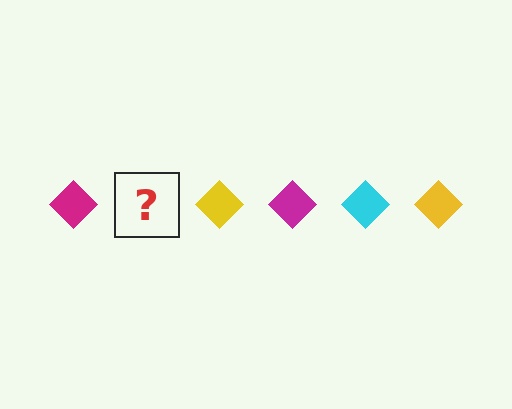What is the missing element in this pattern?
The missing element is a cyan diamond.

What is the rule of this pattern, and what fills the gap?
The rule is that the pattern cycles through magenta, cyan, yellow diamonds. The gap should be filled with a cyan diamond.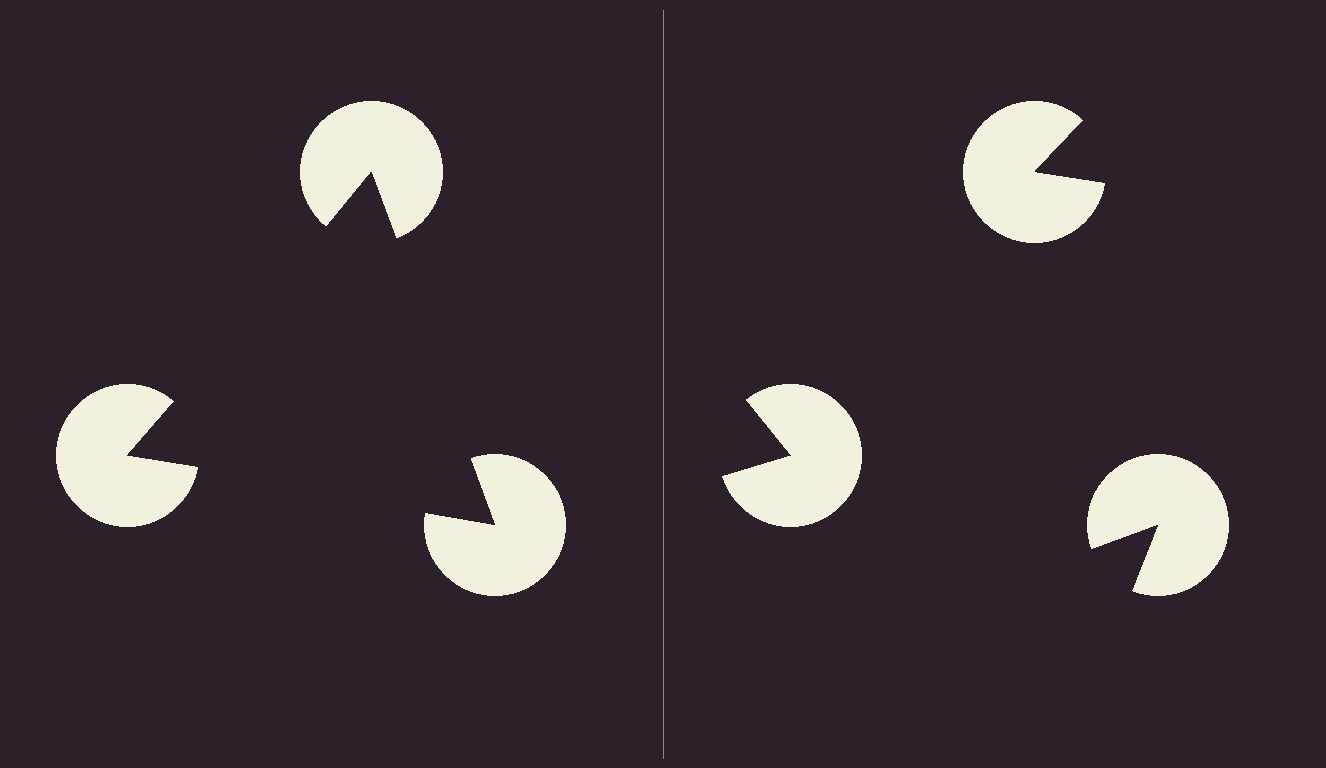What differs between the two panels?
The pac-man discs are positioned identically on both sides; only the wedge orientations differ. On the left they align to a triangle; on the right they are misaligned.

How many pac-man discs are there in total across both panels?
6 — 3 on each side.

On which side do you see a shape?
An illusory triangle appears on the left side. On the right side the wedge cuts are rotated, so no coherent shape forms.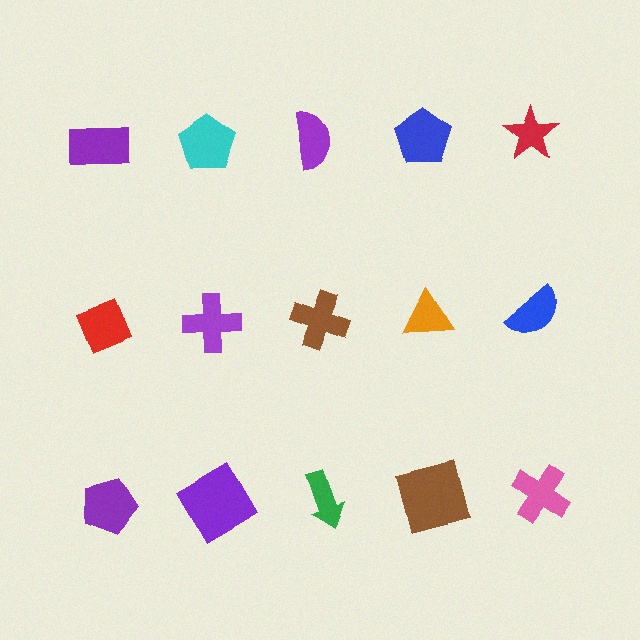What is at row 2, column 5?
A blue semicircle.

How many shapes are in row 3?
5 shapes.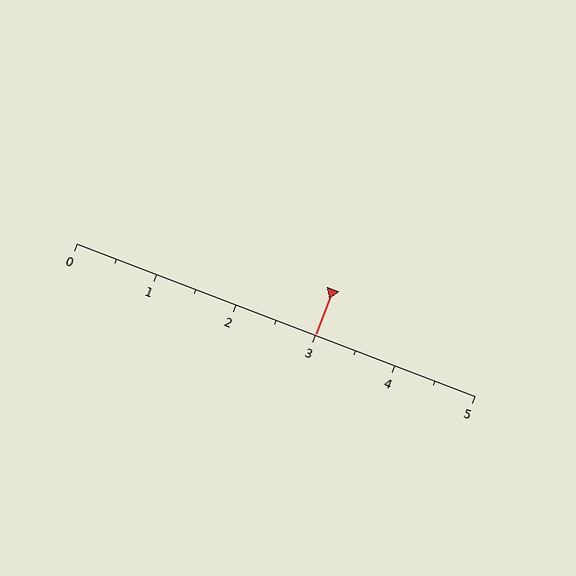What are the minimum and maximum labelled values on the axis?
The axis runs from 0 to 5.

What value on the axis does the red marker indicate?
The marker indicates approximately 3.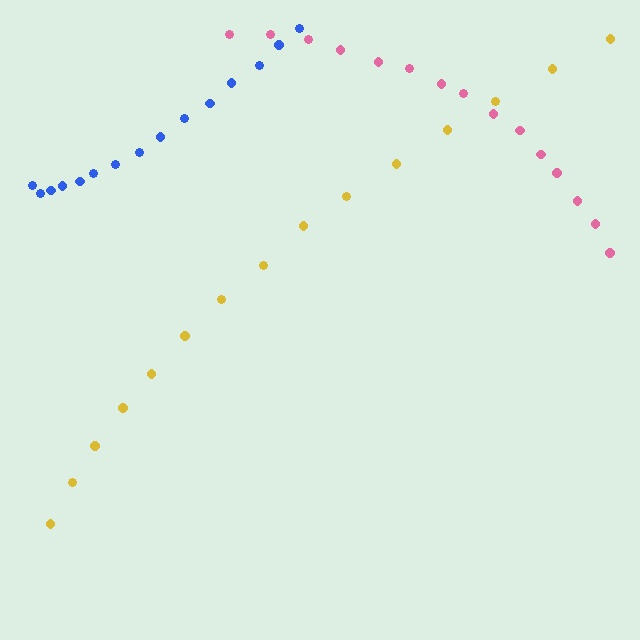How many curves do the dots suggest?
There are 3 distinct paths.